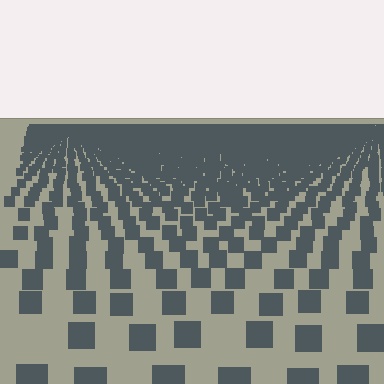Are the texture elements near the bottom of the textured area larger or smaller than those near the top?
Larger. Near the bottom, elements are closer to the viewer and appear at a bigger on-screen size.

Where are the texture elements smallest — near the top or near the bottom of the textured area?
Near the top.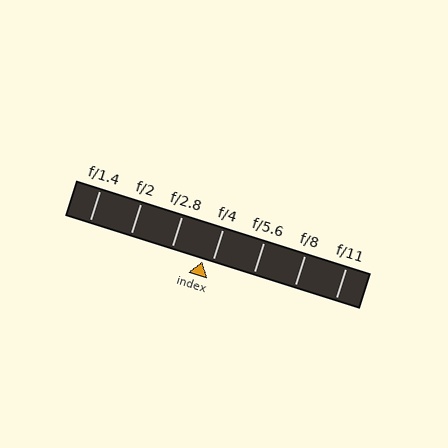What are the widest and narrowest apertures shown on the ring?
The widest aperture shown is f/1.4 and the narrowest is f/11.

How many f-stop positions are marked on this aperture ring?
There are 7 f-stop positions marked.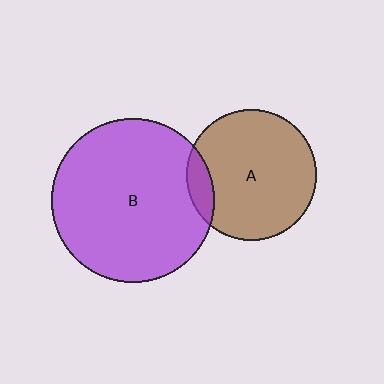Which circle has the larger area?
Circle B (purple).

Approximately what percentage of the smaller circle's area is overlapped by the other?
Approximately 10%.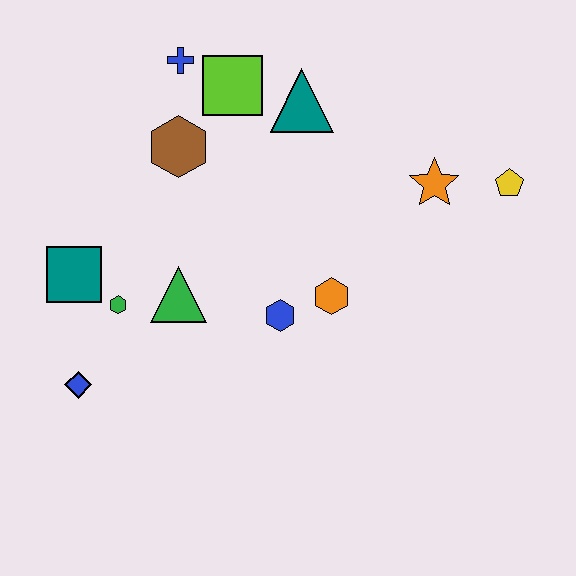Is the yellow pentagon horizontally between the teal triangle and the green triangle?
No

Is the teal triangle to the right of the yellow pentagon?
No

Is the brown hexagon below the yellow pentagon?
No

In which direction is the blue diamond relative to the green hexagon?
The blue diamond is below the green hexagon.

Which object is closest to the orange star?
The yellow pentagon is closest to the orange star.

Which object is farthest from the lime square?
The blue diamond is farthest from the lime square.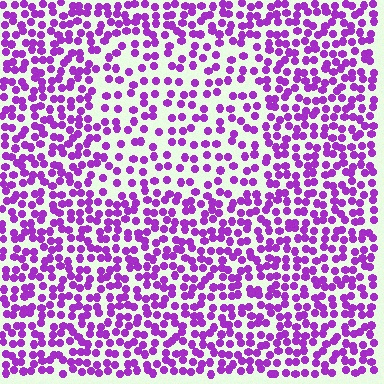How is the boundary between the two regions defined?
The boundary is defined by a change in element density (approximately 1.8x ratio). All elements are the same color, size, and shape.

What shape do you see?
I see a rectangle.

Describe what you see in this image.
The image contains small purple elements arranged at two different densities. A rectangle-shaped region is visible where the elements are less densely packed than the surrounding area.